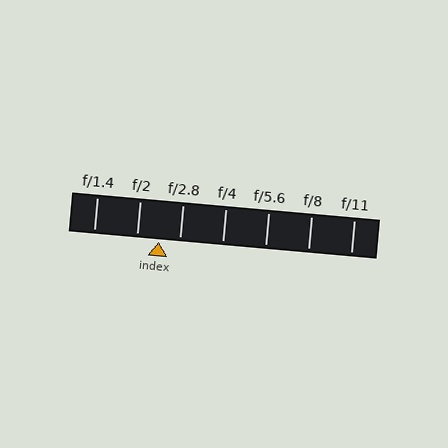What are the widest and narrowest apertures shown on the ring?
The widest aperture shown is f/1.4 and the narrowest is f/11.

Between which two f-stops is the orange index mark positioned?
The index mark is between f/2 and f/2.8.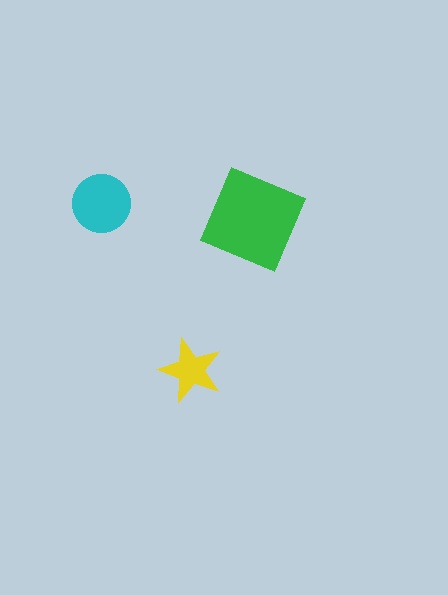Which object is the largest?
The green diamond.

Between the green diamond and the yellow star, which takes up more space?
The green diamond.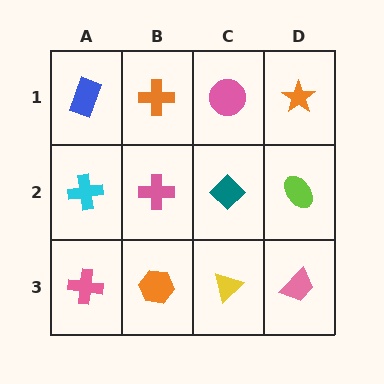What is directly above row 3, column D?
A lime ellipse.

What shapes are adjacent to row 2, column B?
An orange cross (row 1, column B), an orange hexagon (row 3, column B), a cyan cross (row 2, column A), a teal diamond (row 2, column C).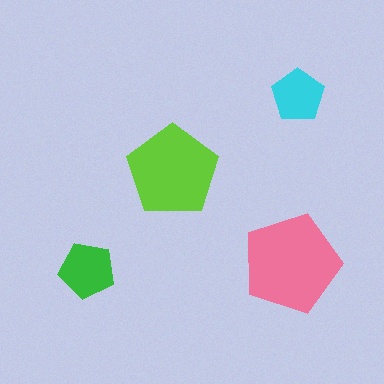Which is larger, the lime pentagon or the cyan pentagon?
The lime one.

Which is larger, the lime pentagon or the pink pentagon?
The pink one.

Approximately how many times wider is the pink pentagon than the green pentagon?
About 1.5 times wider.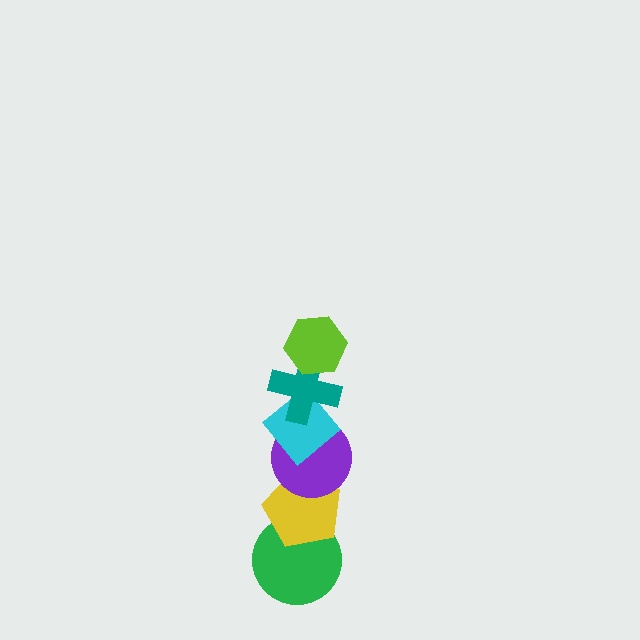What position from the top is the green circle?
The green circle is 6th from the top.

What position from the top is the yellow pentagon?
The yellow pentagon is 5th from the top.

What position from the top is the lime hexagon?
The lime hexagon is 1st from the top.